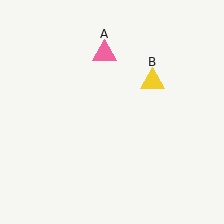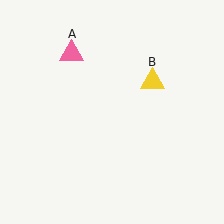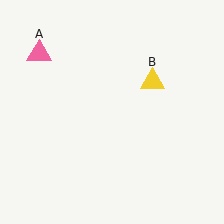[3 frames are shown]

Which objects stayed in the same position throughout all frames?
Yellow triangle (object B) remained stationary.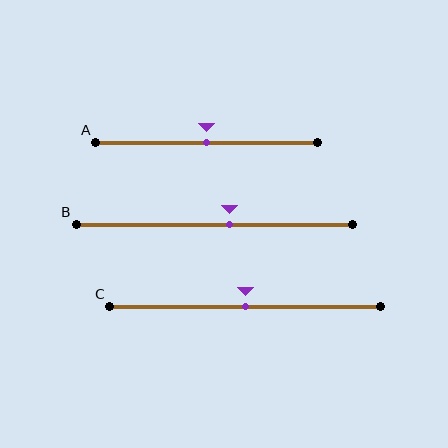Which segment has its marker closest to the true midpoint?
Segment A has its marker closest to the true midpoint.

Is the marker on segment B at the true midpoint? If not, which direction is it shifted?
No, the marker on segment B is shifted to the right by about 5% of the segment length.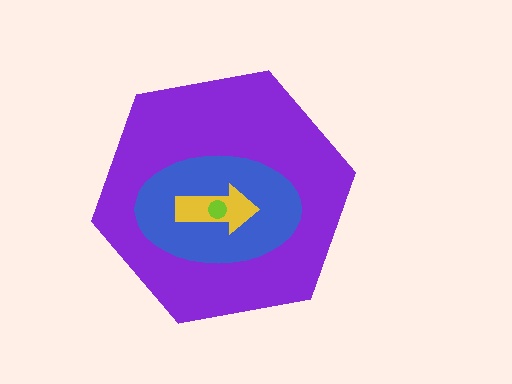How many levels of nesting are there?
4.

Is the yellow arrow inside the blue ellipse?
Yes.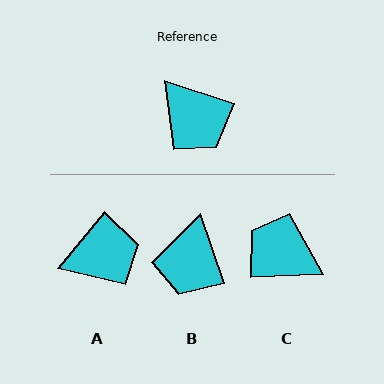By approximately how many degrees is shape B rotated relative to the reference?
Approximately 53 degrees clockwise.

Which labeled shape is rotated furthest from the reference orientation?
C, about 159 degrees away.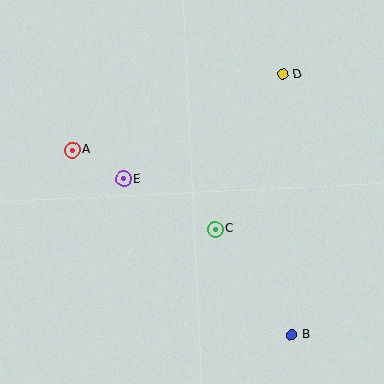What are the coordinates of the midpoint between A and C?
The midpoint between A and C is at (144, 190).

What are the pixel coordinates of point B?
Point B is at (292, 335).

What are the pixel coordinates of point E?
Point E is at (123, 179).